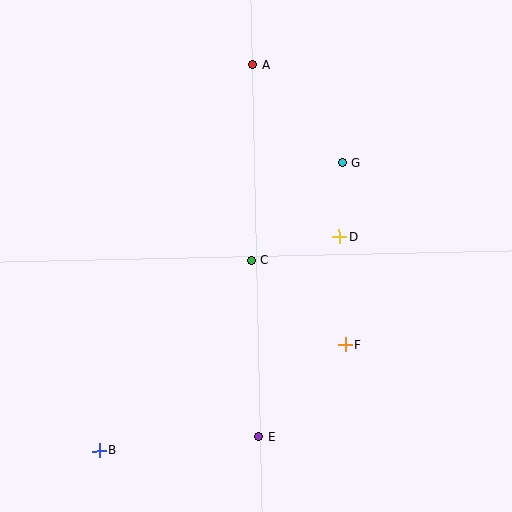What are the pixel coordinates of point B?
Point B is at (99, 451).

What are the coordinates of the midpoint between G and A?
The midpoint between G and A is at (297, 114).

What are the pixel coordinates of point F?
Point F is at (345, 345).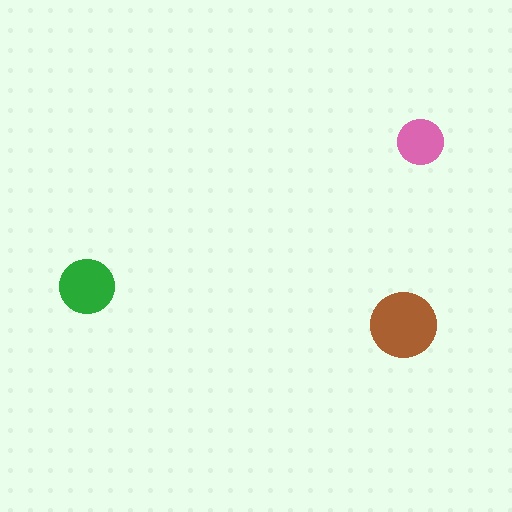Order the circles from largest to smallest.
the brown one, the green one, the pink one.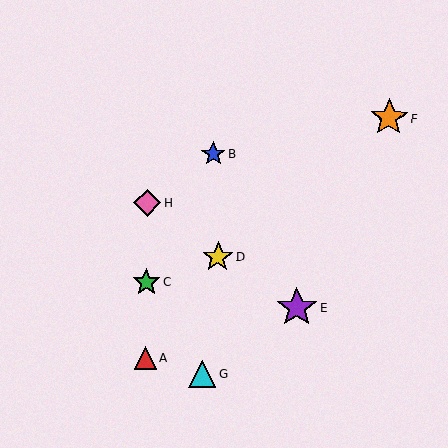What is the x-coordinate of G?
Object G is at x≈202.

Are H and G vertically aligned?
No, H is at x≈147 and G is at x≈202.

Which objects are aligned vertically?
Objects A, C, H are aligned vertically.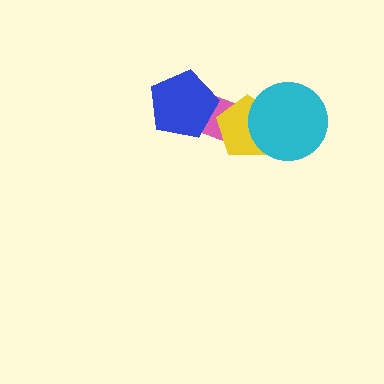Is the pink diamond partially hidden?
Yes, it is partially covered by another shape.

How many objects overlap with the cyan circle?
1 object overlaps with the cyan circle.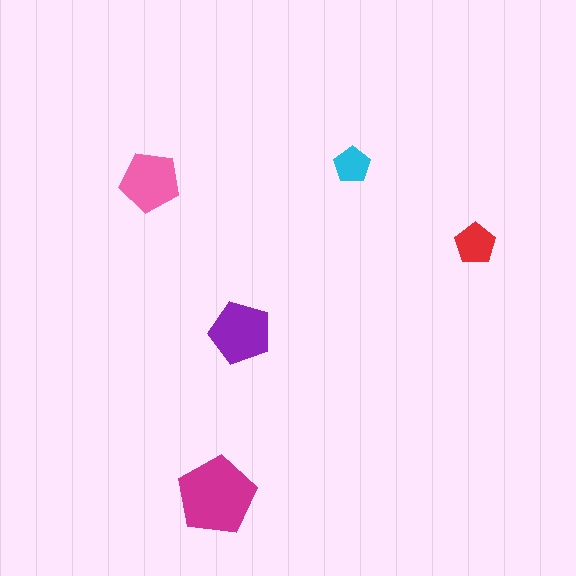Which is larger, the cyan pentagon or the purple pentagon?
The purple one.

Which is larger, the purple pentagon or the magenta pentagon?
The magenta one.